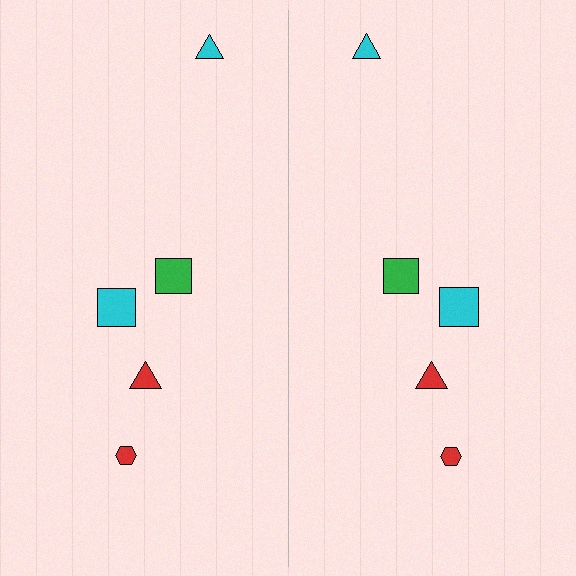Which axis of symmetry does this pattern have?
The pattern has a vertical axis of symmetry running through the center of the image.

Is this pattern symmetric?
Yes, this pattern has bilateral (reflection) symmetry.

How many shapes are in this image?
There are 10 shapes in this image.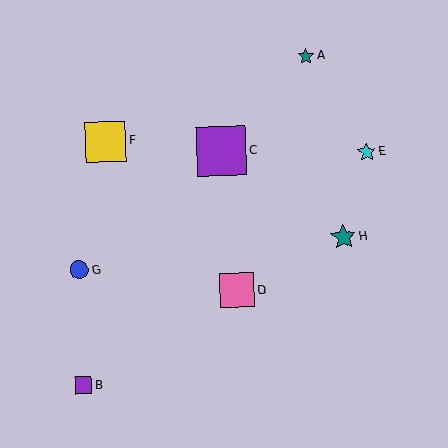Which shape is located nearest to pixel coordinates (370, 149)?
The cyan star (labeled E) at (367, 152) is nearest to that location.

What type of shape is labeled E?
Shape E is a cyan star.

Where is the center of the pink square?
The center of the pink square is at (237, 290).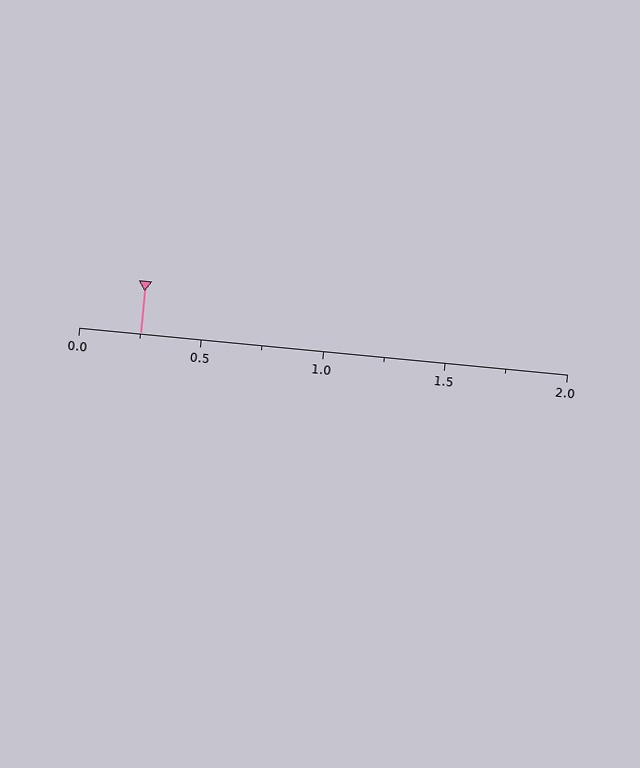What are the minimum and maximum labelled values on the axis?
The axis runs from 0.0 to 2.0.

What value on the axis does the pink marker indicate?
The marker indicates approximately 0.25.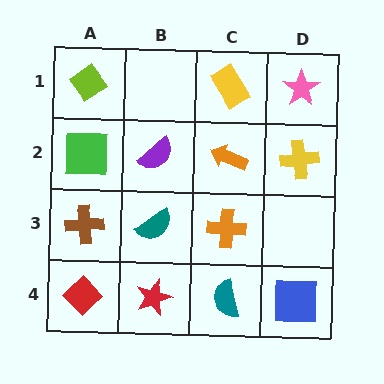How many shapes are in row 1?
3 shapes.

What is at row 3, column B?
A teal semicircle.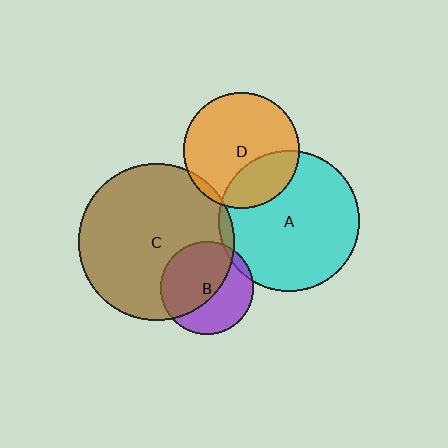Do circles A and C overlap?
Yes.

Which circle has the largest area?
Circle C (brown).